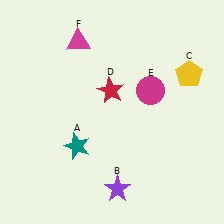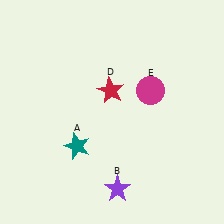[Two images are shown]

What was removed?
The yellow pentagon (C), the magenta triangle (F) were removed in Image 2.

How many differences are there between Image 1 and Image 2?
There are 2 differences between the two images.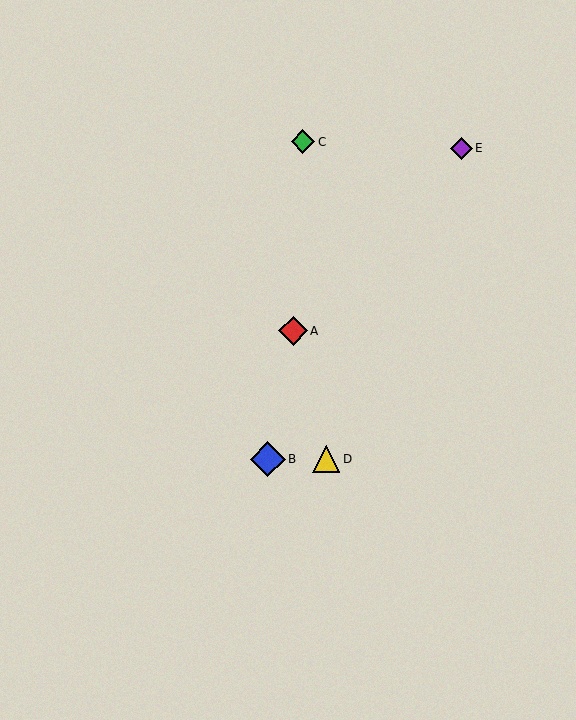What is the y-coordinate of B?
Object B is at y≈459.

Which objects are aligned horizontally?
Objects B, D are aligned horizontally.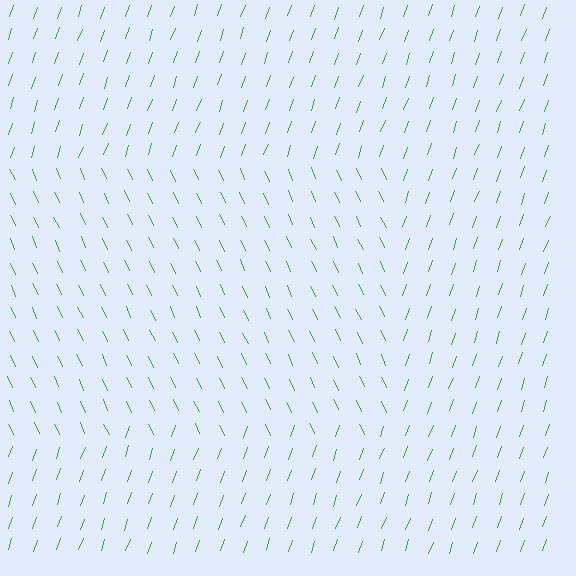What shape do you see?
I see a rectangle.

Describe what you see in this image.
The image is filled with small green line segments. A rectangle region in the image has lines oriented differently from the surrounding lines, creating a visible texture boundary.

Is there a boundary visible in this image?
Yes, there is a texture boundary formed by a change in line orientation.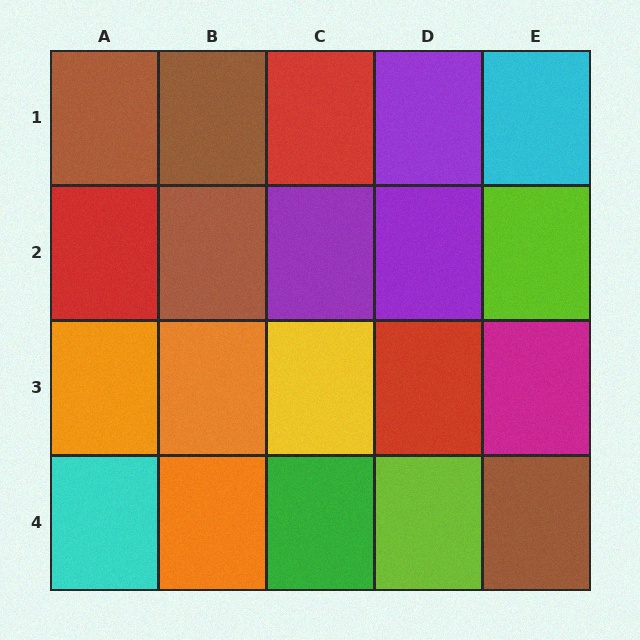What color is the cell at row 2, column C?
Purple.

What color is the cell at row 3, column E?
Magenta.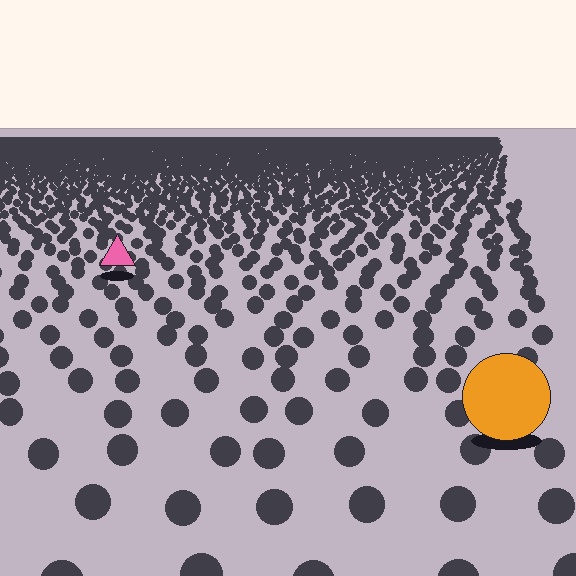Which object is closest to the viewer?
The orange circle is closest. The texture marks near it are larger and more spread out.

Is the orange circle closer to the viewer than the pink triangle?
Yes. The orange circle is closer — you can tell from the texture gradient: the ground texture is coarser near it.